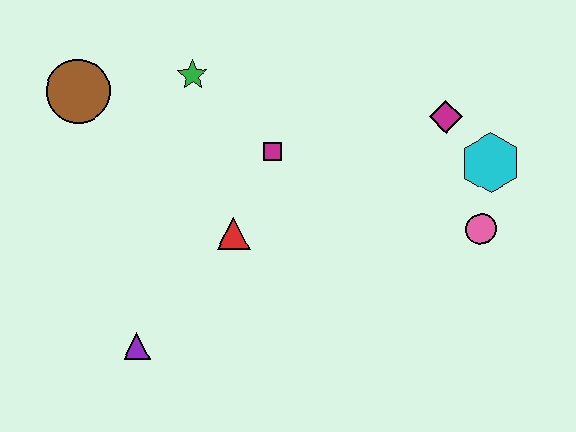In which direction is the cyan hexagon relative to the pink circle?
The cyan hexagon is above the pink circle.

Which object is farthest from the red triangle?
The cyan hexagon is farthest from the red triangle.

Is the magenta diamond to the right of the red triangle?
Yes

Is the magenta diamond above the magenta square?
Yes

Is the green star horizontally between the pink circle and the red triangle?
No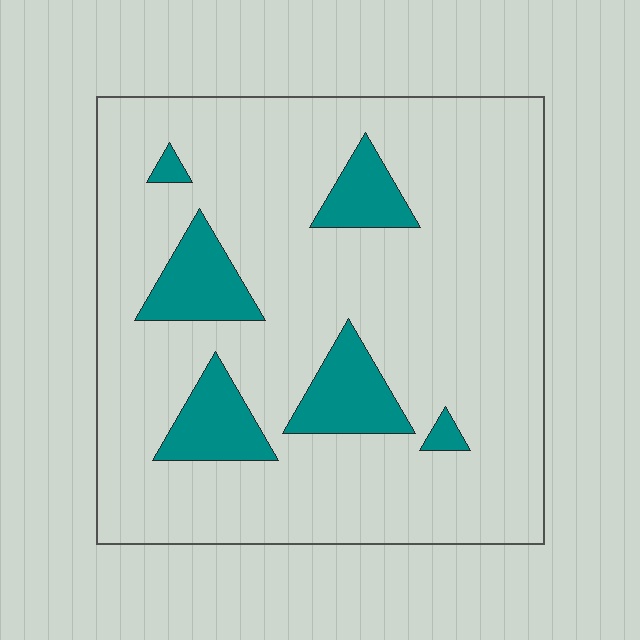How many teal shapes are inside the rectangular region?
6.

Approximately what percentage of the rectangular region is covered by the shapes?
Approximately 15%.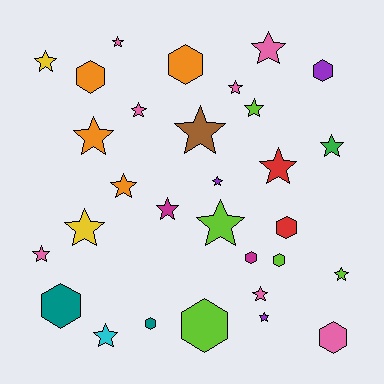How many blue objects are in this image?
There are no blue objects.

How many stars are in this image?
There are 20 stars.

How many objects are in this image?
There are 30 objects.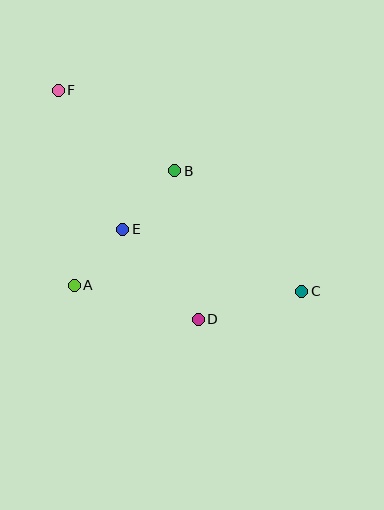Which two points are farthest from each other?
Points C and F are farthest from each other.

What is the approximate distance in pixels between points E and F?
The distance between E and F is approximately 154 pixels.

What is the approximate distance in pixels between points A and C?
The distance between A and C is approximately 228 pixels.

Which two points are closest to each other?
Points A and E are closest to each other.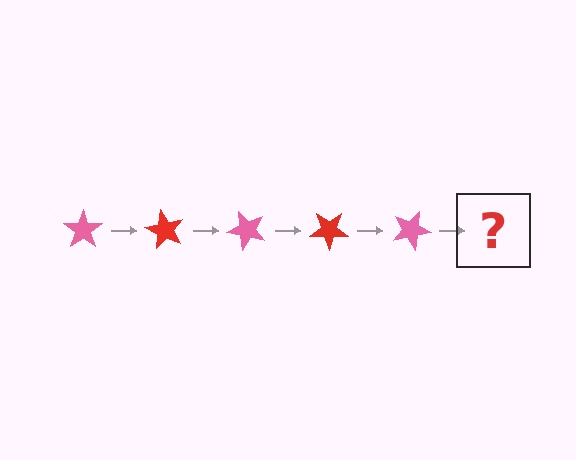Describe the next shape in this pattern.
It should be a red star, rotated 300 degrees from the start.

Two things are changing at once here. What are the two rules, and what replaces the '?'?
The two rules are that it rotates 60 degrees each step and the color cycles through pink and red. The '?' should be a red star, rotated 300 degrees from the start.